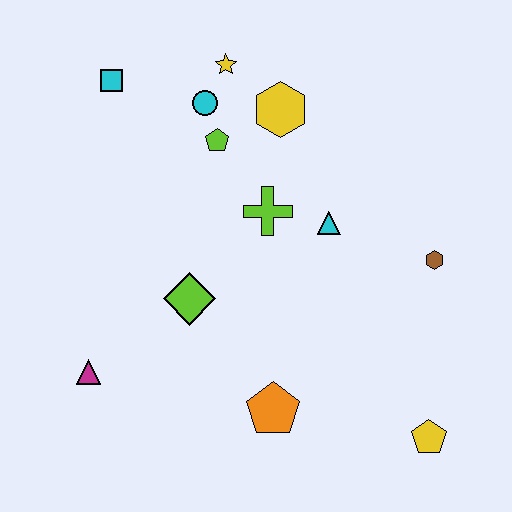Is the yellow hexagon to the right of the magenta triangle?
Yes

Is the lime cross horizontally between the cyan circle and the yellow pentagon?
Yes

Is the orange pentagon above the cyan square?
No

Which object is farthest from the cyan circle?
The yellow pentagon is farthest from the cyan circle.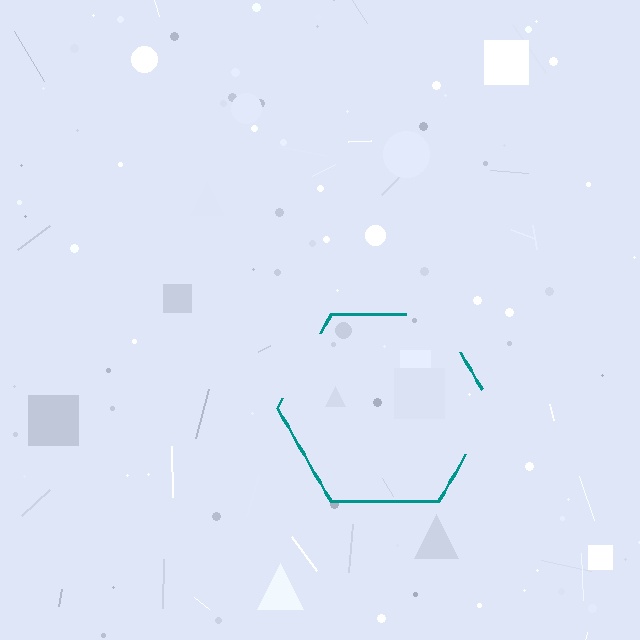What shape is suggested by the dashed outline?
The dashed outline suggests a hexagon.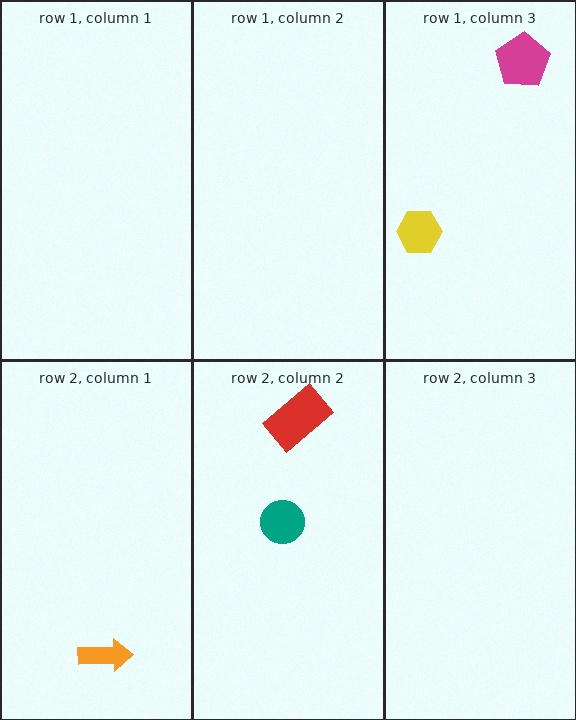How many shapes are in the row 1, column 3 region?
2.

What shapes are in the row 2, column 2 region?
The teal circle, the red rectangle.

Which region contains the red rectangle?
The row 2, column 2 region.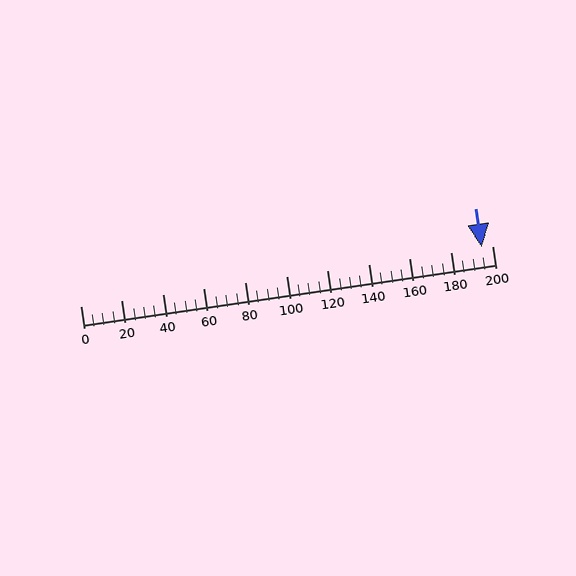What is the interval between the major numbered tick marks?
The major tick marks are spaced 20 units apart.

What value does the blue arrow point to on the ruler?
The blue arrow points to approximately 195.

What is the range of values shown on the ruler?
The ruler shows values from 0 to 200.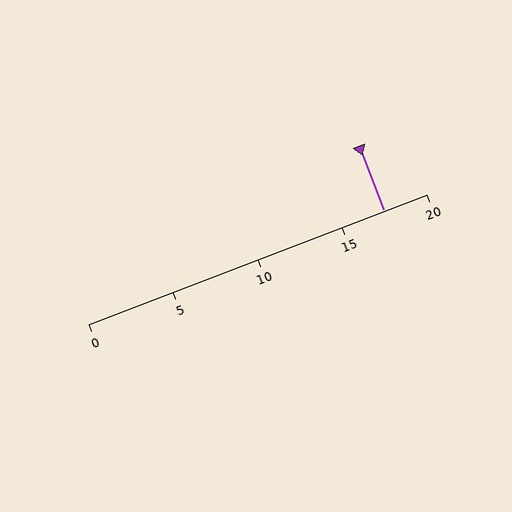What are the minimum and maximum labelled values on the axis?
The axis runs from 0 to 20.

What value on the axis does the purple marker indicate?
The marker indicates approximately 17.5.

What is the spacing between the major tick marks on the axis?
The major ticks are spaced 5 apart.